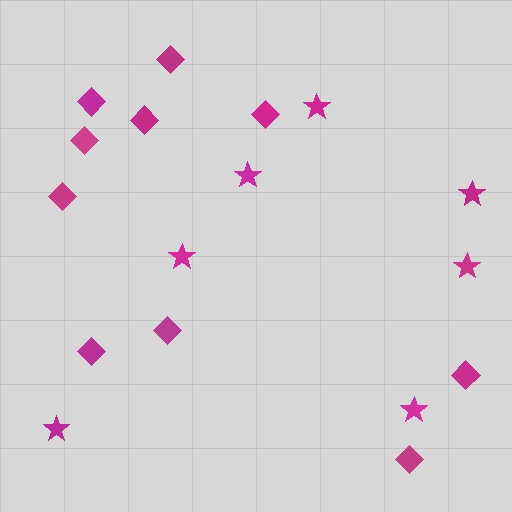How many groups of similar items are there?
There are 2 groups: one group of stars (7) and one group of diamonds (10).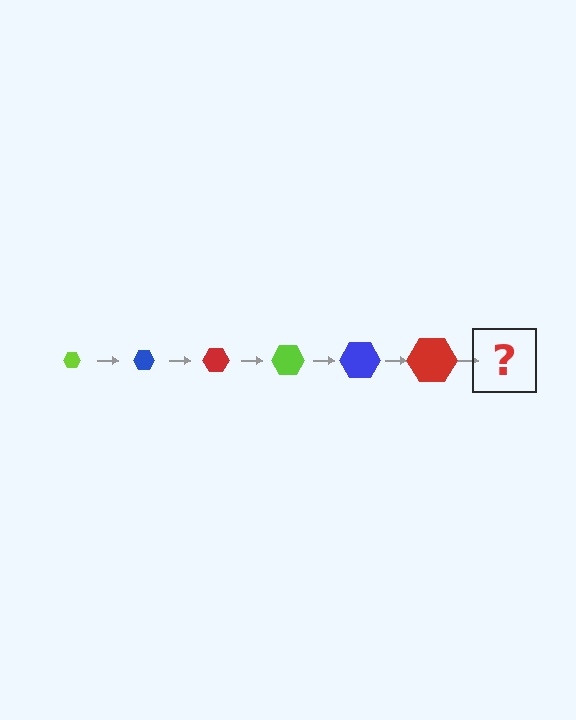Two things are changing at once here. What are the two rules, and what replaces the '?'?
The two rules are that the hexagon grows larger each step and the color cycles through lime, blue, and red. The '?' should be a lime hexagon, larger than the previous one.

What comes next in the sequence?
The next element should be a lime hexagon, larger than the previous one.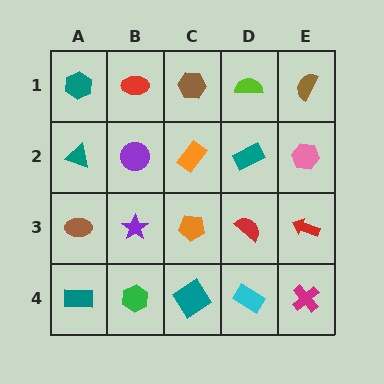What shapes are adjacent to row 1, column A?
A teal triangle (row 2, column A), a red ellipse (row 1, column B).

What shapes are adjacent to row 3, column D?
A teal rectangle (row 2, column D), a cyan rectangle (row 4, column D), an orange pentagon (row 3, column C), a red arrow (row 3, column E).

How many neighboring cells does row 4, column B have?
3.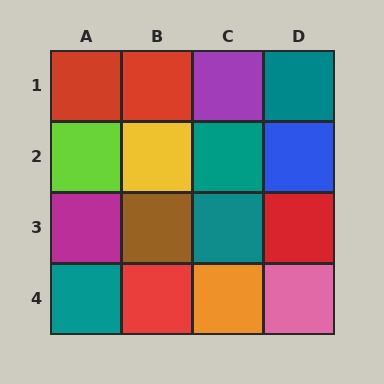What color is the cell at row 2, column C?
Teal.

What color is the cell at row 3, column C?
Teal.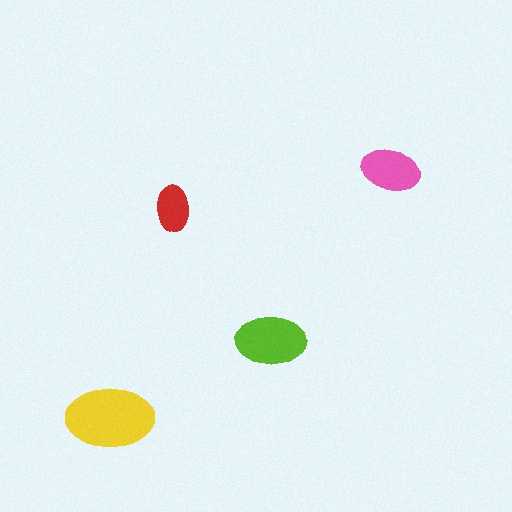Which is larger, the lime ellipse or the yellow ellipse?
The yellow one.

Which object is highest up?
The pink ellipse is topmost.